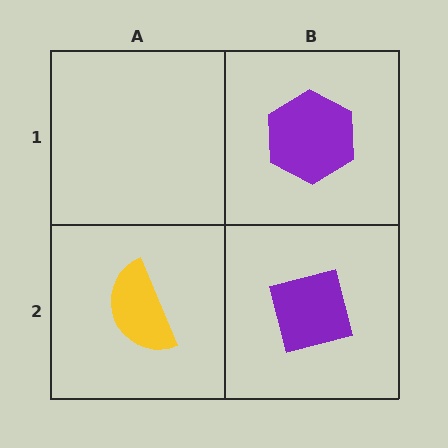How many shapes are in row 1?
1 shape.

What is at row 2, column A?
A yellow semicircle.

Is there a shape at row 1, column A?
No, that cell is empty.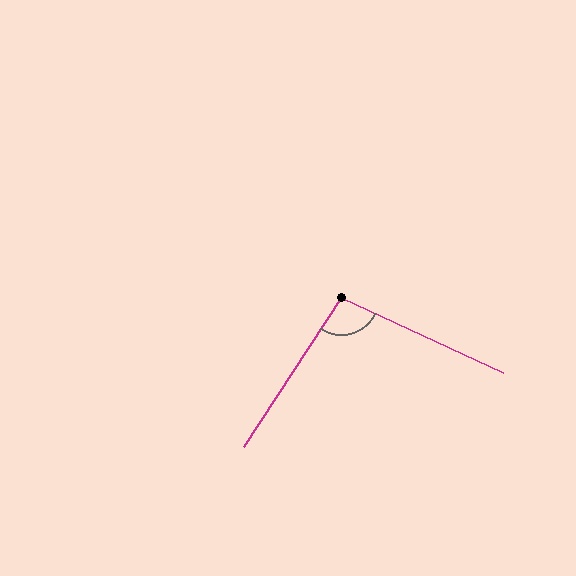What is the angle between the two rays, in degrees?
Approximately 98 degrees.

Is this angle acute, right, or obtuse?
It is obtuse.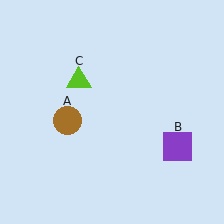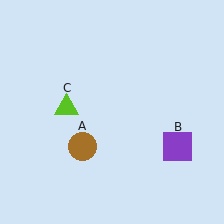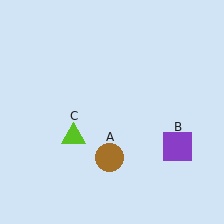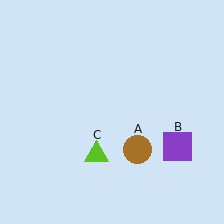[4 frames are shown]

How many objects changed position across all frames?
2 objects changed position: brown circle (object A), lime triangle (object C).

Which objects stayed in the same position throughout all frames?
Purple square (object B) remained stationary.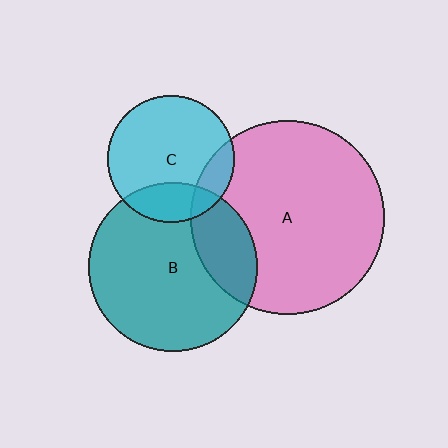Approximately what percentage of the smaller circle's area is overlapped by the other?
Approximately 20%.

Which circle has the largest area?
Circle A (pink).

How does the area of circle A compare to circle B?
Approximately 1.3 times.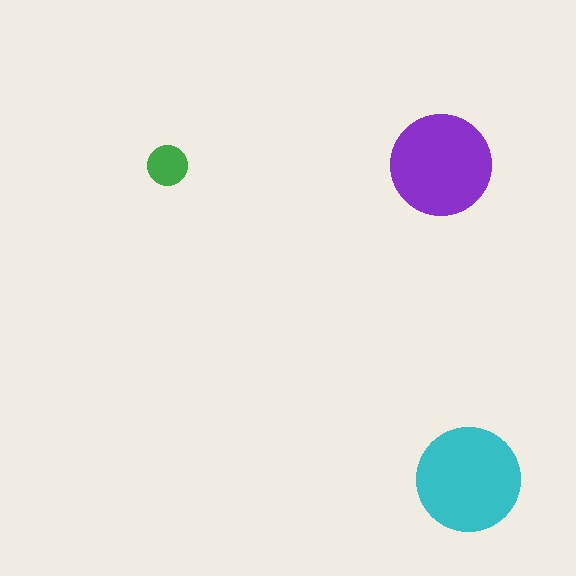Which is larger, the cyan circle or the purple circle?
The cyan one.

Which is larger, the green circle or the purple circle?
The purple one.